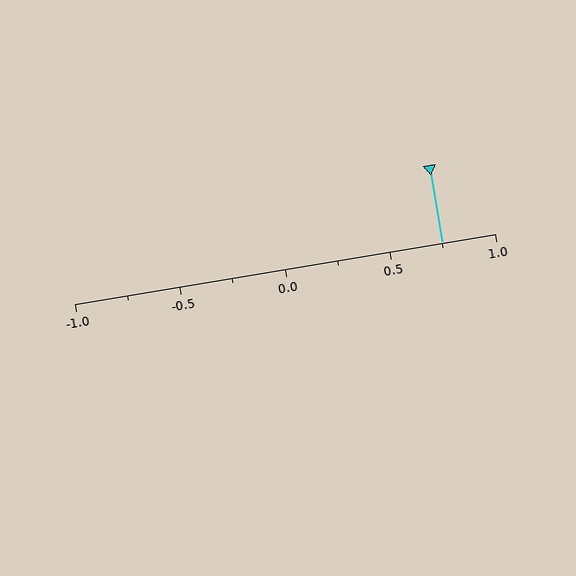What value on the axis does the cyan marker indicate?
The marker indicates approximately 0.75.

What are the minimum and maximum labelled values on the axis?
The axis runs from -1.0 to 1.0.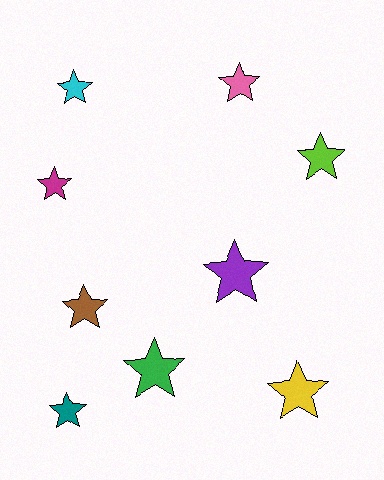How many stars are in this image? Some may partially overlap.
There are 9 stars.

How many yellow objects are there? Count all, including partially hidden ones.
There is 1 yellow object.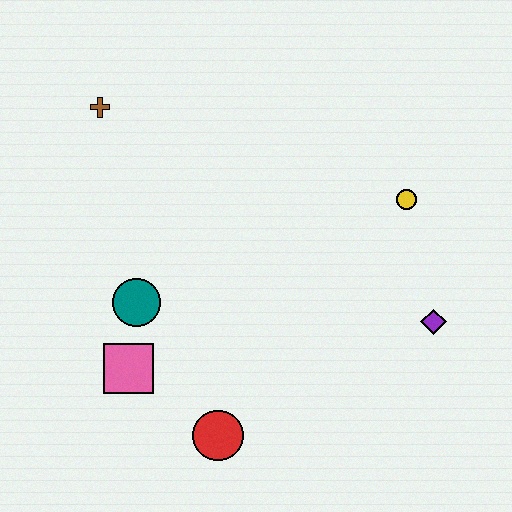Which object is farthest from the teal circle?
The purple diamond is farthest from the teal circle.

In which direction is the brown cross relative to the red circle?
The brown cross is above the red circle.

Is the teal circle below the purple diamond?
No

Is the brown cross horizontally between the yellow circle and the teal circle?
No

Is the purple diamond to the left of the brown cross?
No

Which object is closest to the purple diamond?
The yellow circle is closest to the purple diamond.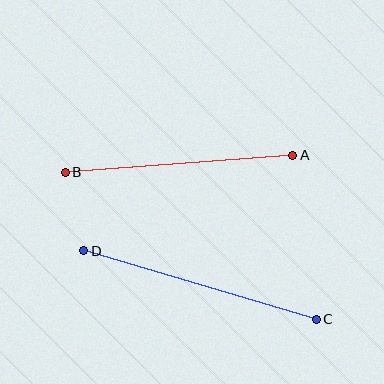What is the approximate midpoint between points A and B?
The midpoint is at approximately (179, 164) pixels.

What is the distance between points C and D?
The distance is approximately 243 pixels.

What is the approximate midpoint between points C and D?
The midpoint is at approximately (200, 285) pixels.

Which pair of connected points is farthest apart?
Points C and D are farthest apart.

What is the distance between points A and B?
The distance is approximately 228 pixels.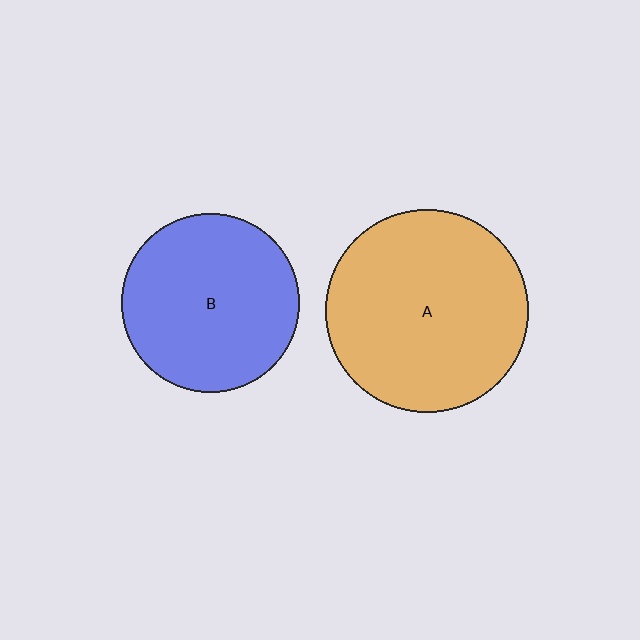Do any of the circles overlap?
No, none of the circles overlap.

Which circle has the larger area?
Circle A (orange).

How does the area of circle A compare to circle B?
Approximately 1.3 times.